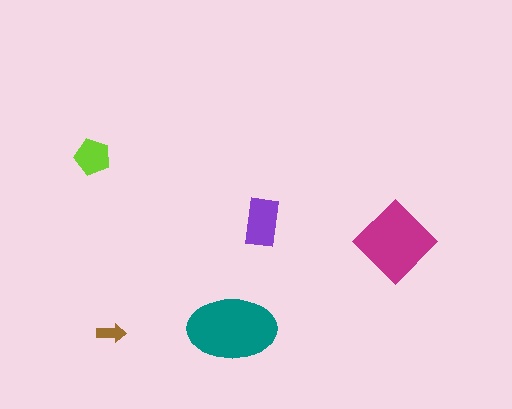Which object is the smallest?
The brown arrow.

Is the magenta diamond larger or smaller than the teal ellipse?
Smaller.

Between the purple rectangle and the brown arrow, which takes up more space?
The purple rectangle.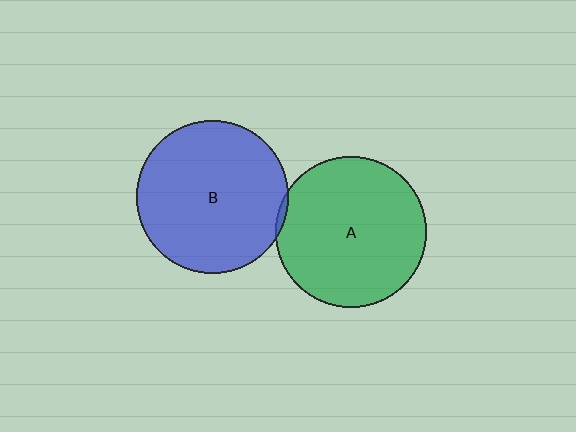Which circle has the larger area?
Circle B (blue).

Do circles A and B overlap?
Yes.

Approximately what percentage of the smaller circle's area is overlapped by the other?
Approximately 5%.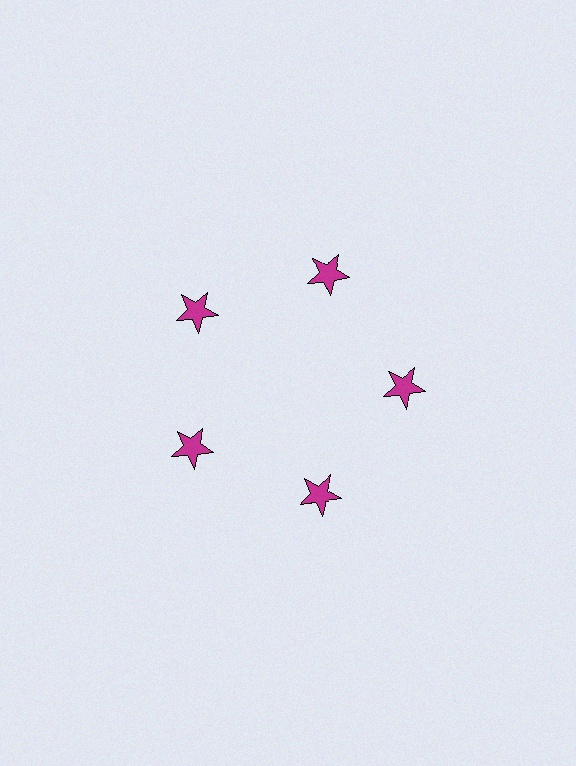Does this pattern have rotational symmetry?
Yes, this pattern has 5-fold rotational symmetry. It looks the same after rotating 72 degrees around the center.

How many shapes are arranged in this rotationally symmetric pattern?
There are 5 shapes, arranged in 5 groups of 1.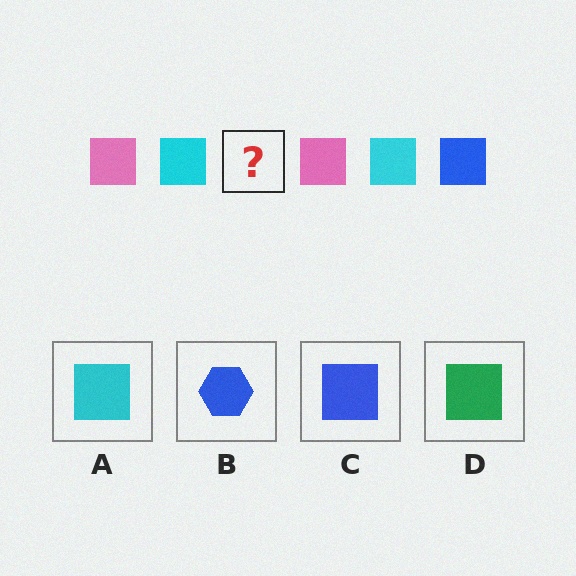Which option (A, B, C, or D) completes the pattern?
C.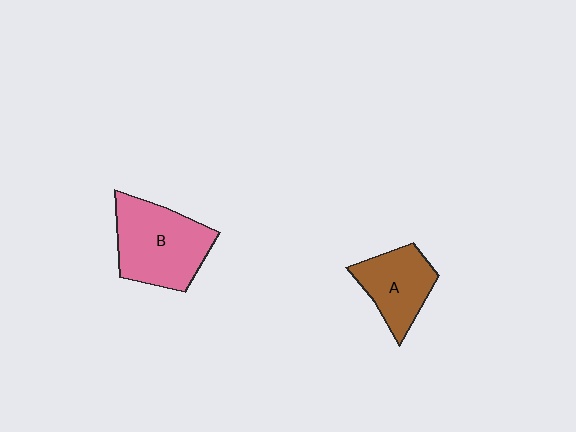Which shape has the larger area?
Shape B (pink).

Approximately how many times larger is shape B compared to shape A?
Approximately 1.5 times.